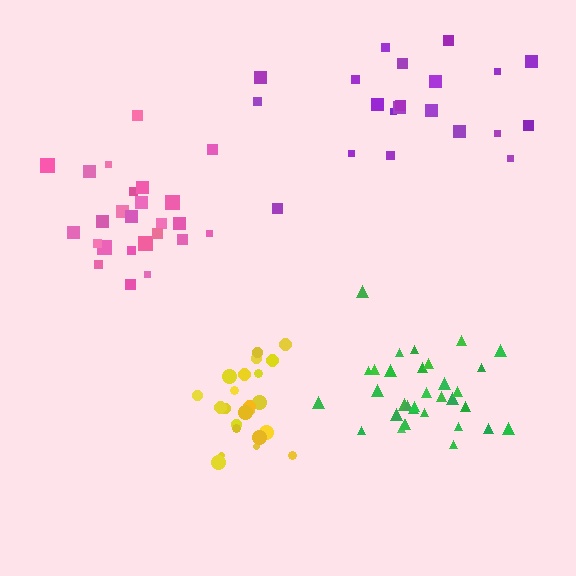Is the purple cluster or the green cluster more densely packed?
Green.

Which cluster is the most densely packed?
Green.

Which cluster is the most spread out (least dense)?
Purple.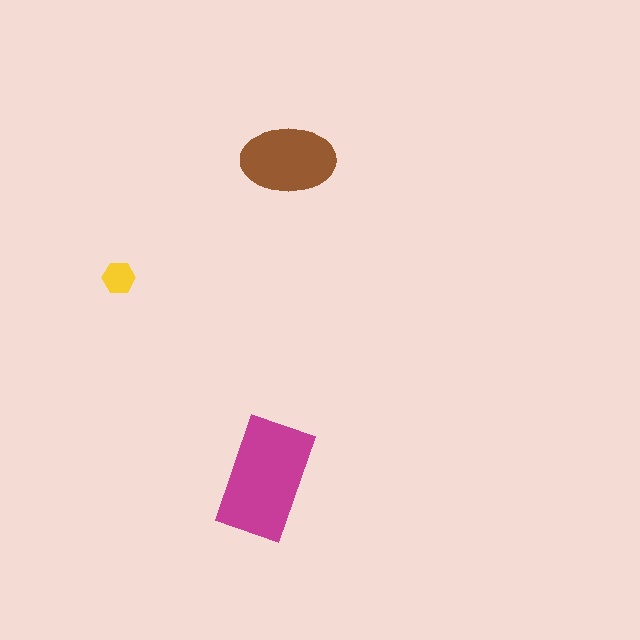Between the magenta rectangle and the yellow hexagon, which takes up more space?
The magenta rectangle.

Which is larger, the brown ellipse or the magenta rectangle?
The magenta rectangle.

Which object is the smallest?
The yellow hexagon.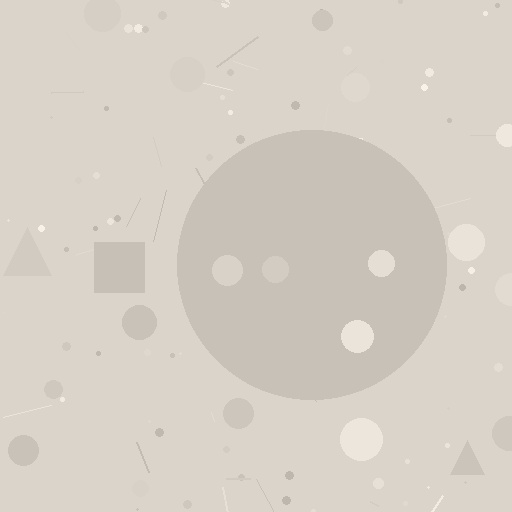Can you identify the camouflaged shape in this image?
The camouflaged shape is a circle.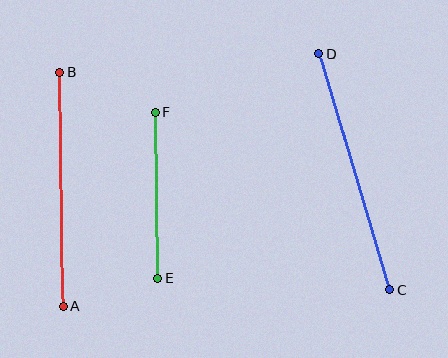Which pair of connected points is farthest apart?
Points C and D are farthest apart.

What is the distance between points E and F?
The distance is approximately 166 pixels.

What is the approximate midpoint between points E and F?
The midpoint is at approximately (157, 196) pixels.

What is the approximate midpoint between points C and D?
The midpoint is at approximately (355, 172) pixels.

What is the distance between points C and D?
The distance is approximately 247 pixels.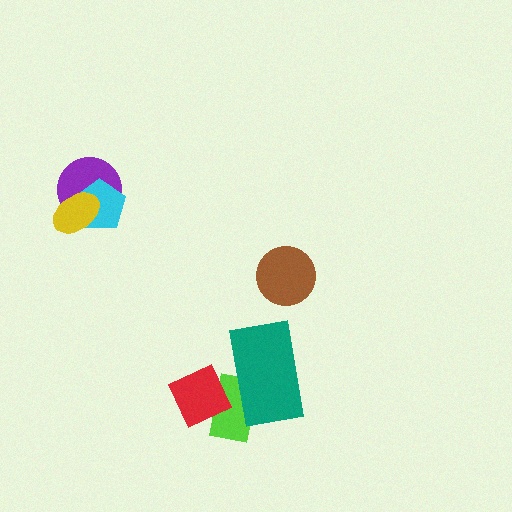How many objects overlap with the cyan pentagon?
2 objects overlap with the cyan pentagon.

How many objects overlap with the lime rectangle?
2 objects overlap with the lime rectangle.